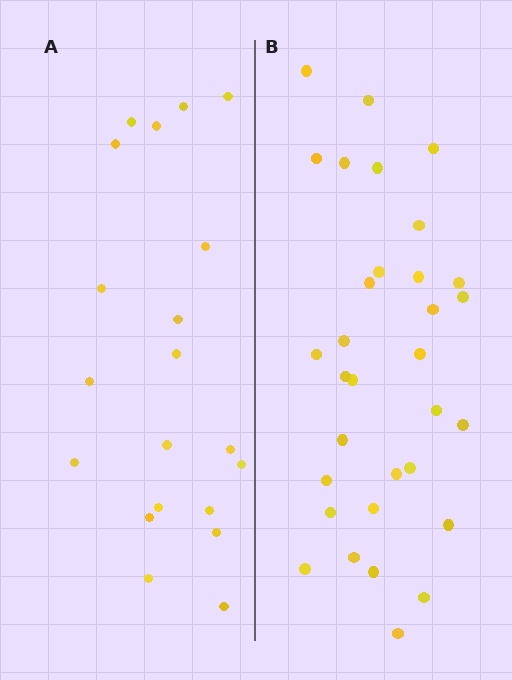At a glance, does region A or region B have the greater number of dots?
Region B (the right region) has more dots.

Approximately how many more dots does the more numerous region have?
Region B has roughly 12 or so more dots than region A.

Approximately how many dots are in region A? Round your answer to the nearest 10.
About 20 dots.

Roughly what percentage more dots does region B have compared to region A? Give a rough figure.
About 60% more.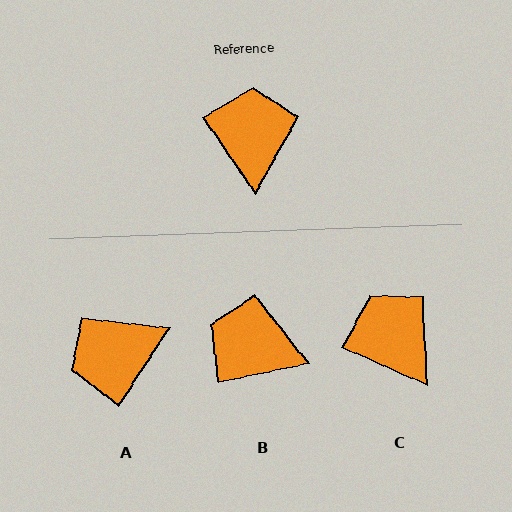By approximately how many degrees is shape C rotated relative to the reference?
Approximately 32 degrees counter-clockwise.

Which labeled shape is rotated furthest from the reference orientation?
A, about 113 degrees away.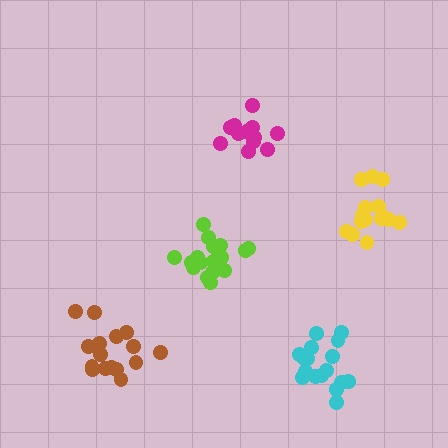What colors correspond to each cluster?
The clusters are colored: cyan, yellow, brown, magenta, lime.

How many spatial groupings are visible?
There are 5 spatial groupings.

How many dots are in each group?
Group 1: 17 dots, Group 2: 15 dots, Group 3: 16 dots, Group 4: 13 dots, Group 5: 17 dots (78 total).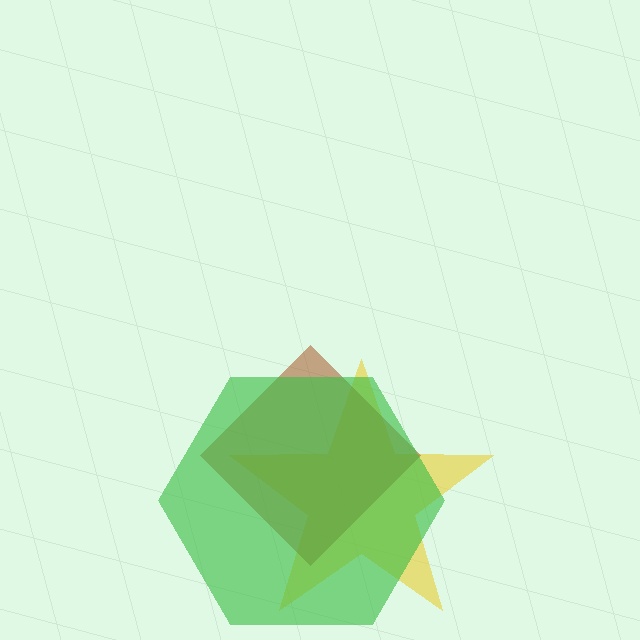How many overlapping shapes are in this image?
There are 3 overlapping shapes in the image.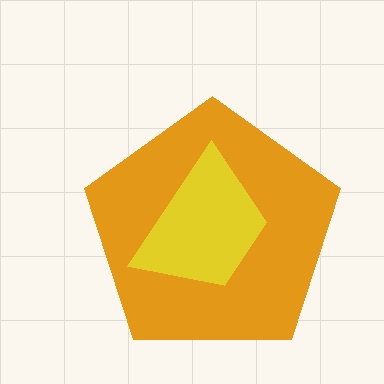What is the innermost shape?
The yellow trapezoid.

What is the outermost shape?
The orange pentagon.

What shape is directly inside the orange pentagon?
The yellow trapezoid.